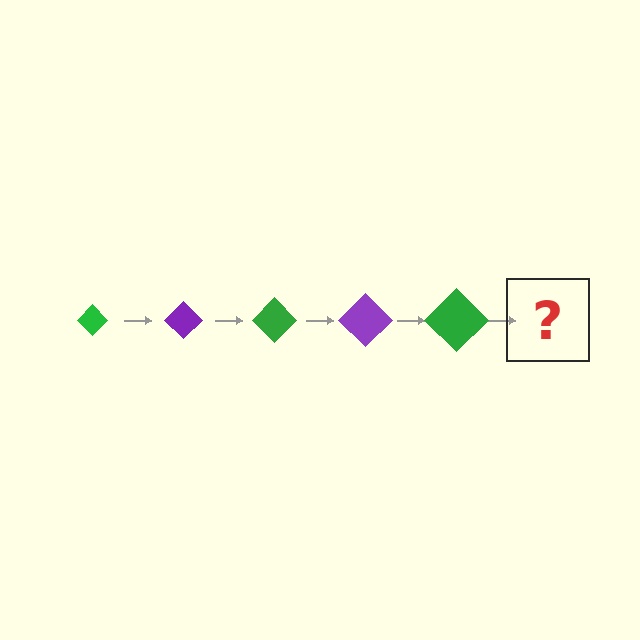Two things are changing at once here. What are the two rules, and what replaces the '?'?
The two rules are that the diamond grows larger each step and the color cycles through green and purple. The '?' should be a purple diamond, larger than the previous one.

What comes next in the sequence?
The next element should be a purple diamond, larger than the previous one.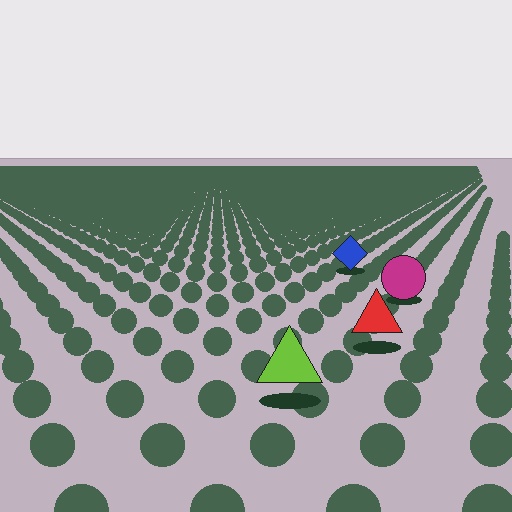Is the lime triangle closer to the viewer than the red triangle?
Yes. The lime triangle is closer — you can tell from the texture gradient: the ground texture is coarser near it.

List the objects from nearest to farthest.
From nearest to farthest: the lime triangle, the red triangle, the magenta circle, the blue diamond.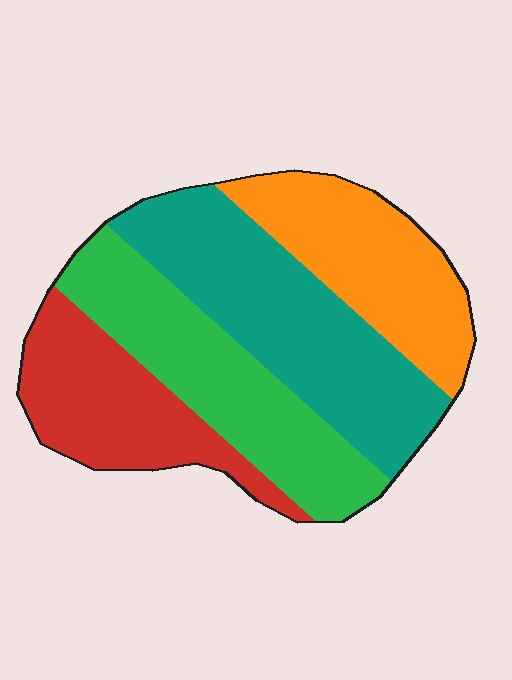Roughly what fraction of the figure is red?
Red takes up about one fifth (1/5) of the figure.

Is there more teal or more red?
Teal.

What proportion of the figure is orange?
Orange takes up about one fifth (1/5) of the figure.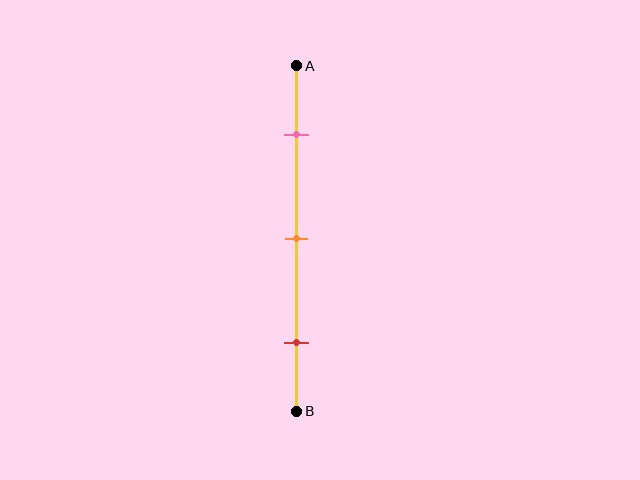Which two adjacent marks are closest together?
The pink and orange marks are the closest adjacent pair.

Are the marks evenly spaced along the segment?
Yes, the marks are approximately evenly spaced.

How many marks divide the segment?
There are 3 marks dividing the segment.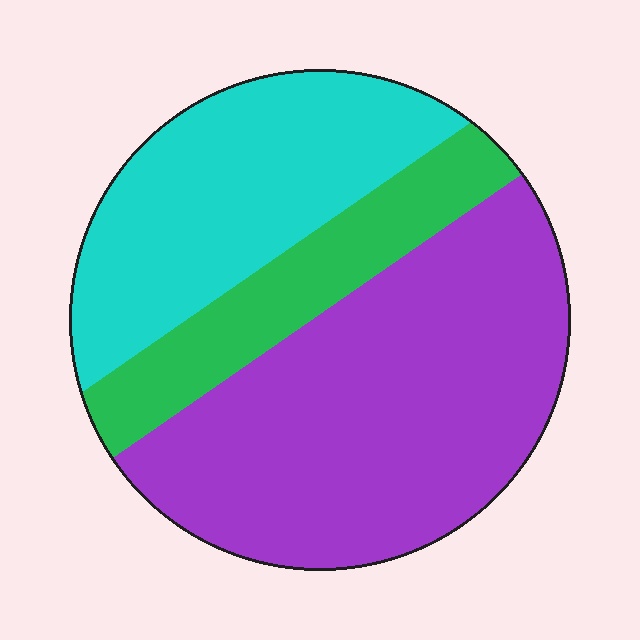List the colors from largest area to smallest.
From largest to smallest: purple, cyan, green.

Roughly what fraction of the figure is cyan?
Cyan covers 31% of the figure.